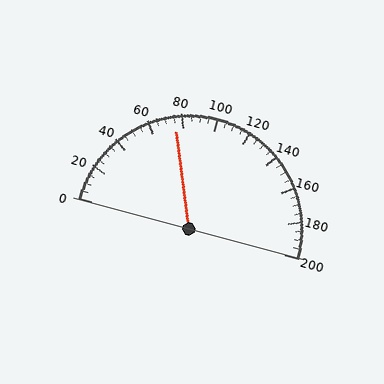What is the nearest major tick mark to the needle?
The nearest major tick mark is 80.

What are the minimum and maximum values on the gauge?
The gauge ranges from 0 to 200.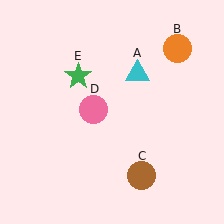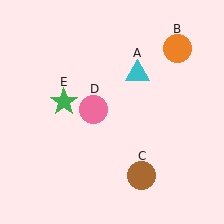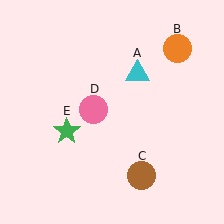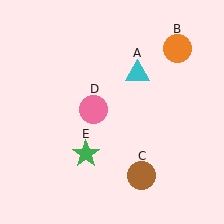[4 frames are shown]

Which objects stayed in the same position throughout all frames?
Cyan triangle (object A) and orange circle (object B) and brown circle (object C) and pink circle (object D) remained stationary.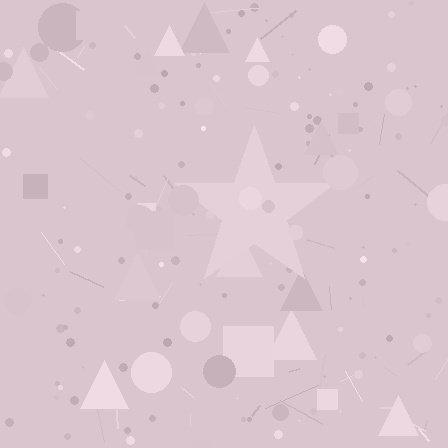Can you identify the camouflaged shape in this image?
The camouflaged shape is a star.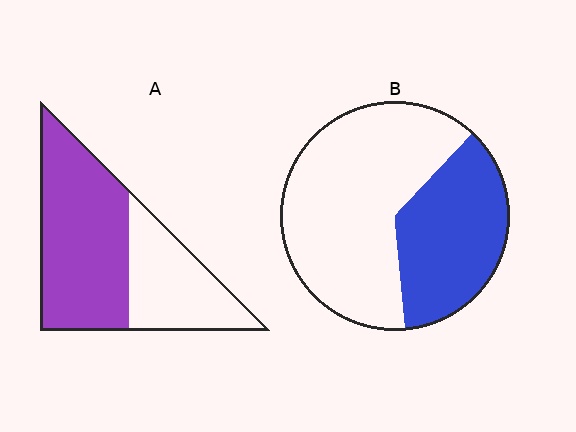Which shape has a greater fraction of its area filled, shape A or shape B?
Shape A.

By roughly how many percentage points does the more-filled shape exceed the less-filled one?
By roughly 25 percentage points (A over B).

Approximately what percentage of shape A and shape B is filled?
A is approximately 60% and B is approximately 35%.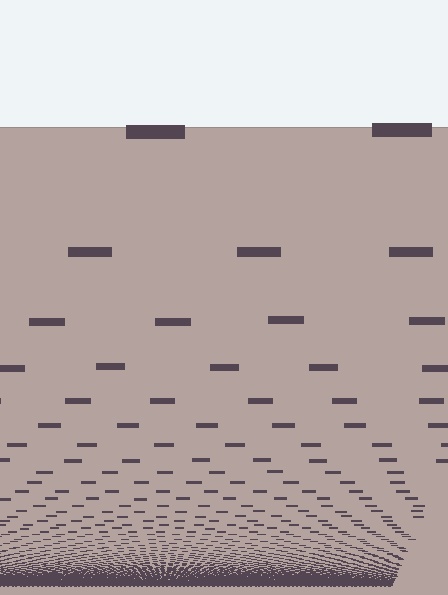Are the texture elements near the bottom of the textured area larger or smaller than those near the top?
Smaller. The gradient is inverted — elements near the bottom are smaller and denser.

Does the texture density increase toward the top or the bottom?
Density increases toward the bottom.